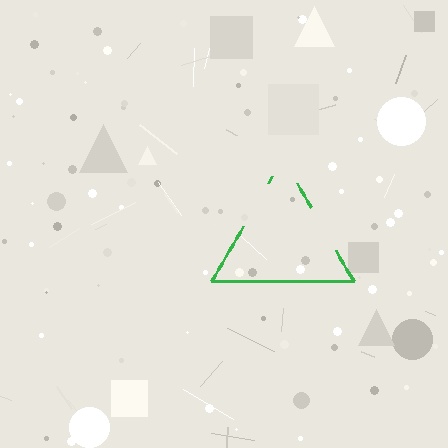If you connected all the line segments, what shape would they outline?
They would outline a triangle.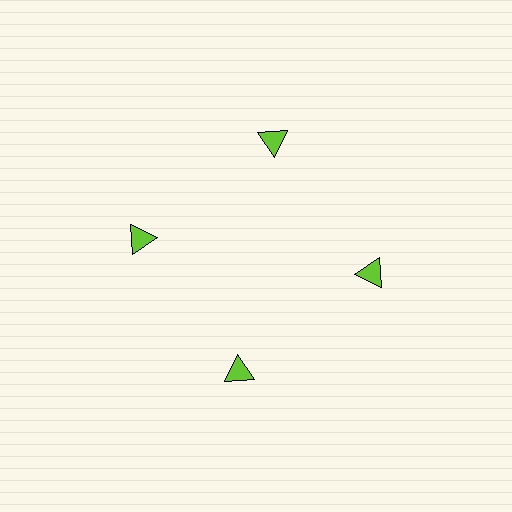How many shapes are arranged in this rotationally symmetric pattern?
There are 4 shapes, arranged in 4 groups of 1.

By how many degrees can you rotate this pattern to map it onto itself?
The pattern maps onto itself every 90 degrees of rotation.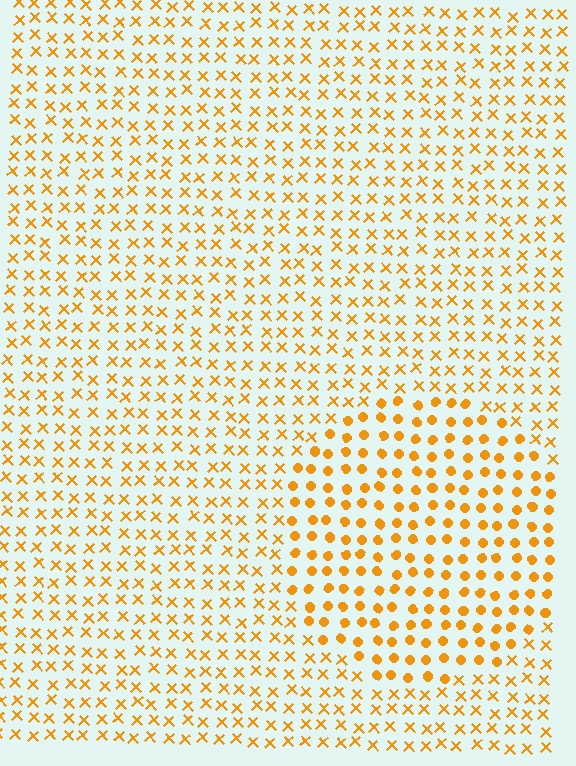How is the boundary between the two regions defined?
The boundary is defined by a change in element shape: circles inside vs. X marks outside. All elements share the same color and spacing.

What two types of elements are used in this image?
The image uses circles inside the circle region and X marks outside it.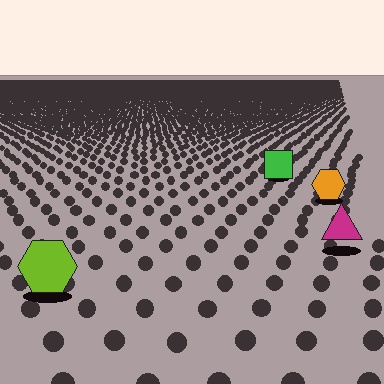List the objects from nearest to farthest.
From nearest to farthest: the lime hexagon, the magenta triangle, the orange hexagon, the green square.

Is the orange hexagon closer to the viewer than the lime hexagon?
No. The lime hexagon is closer — you can tell from the texture gradient: the ground texture is coarser near it.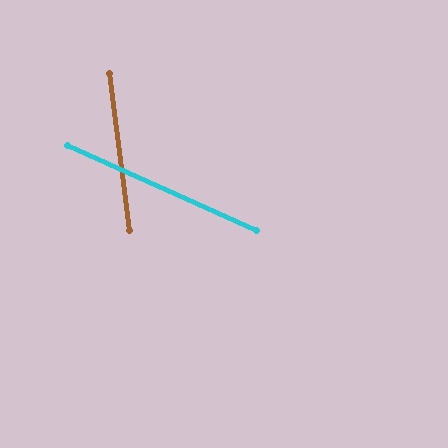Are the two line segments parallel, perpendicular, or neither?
Neither parallel nor perpendicular — they differ by about 58°.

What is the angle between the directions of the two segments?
Approximately 58 degrees.